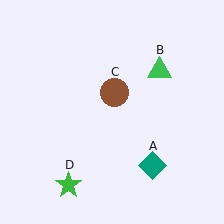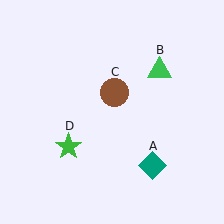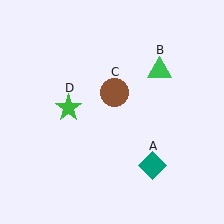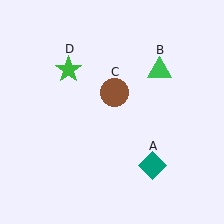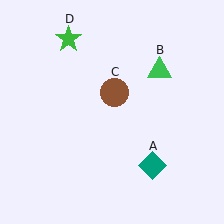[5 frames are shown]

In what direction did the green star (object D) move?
The green star (object D) moved up.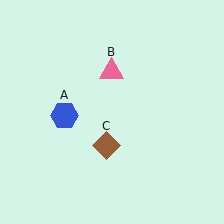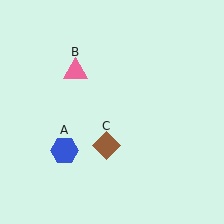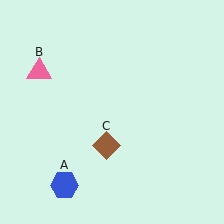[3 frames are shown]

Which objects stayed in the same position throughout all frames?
Brown diamond (object C) remained stationary.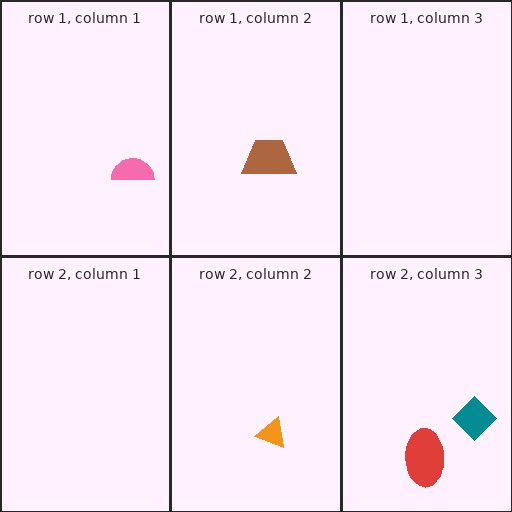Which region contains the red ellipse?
The row 2, column 3 region.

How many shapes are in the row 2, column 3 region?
2.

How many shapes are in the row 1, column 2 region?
1.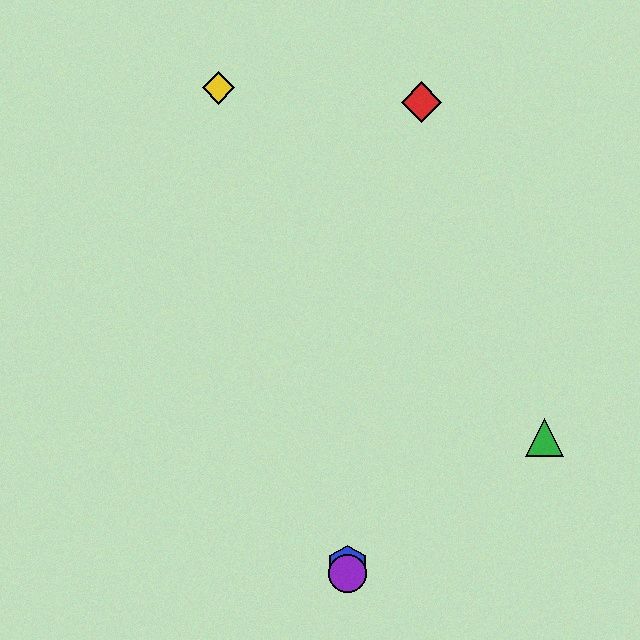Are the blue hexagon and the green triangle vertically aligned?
No, the blue hexagon is at x≈347 and the green triangle is at x≈544.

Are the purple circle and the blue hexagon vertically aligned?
Yes, both are at x≈347.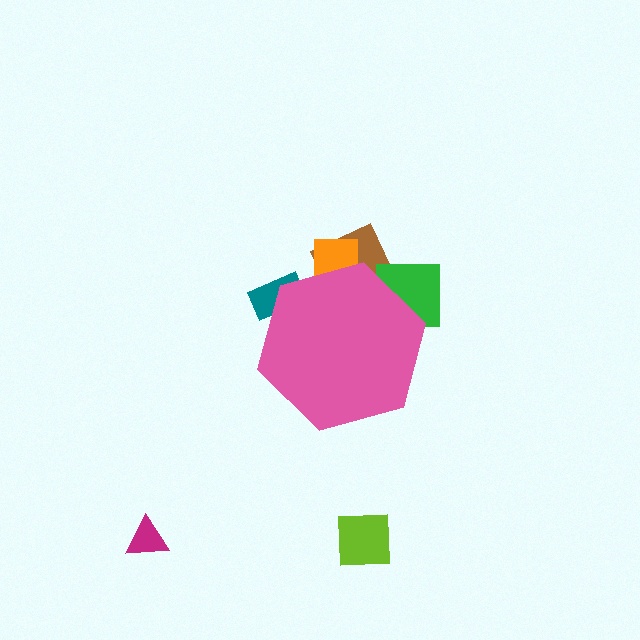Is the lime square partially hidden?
No, the lime square is fully visible.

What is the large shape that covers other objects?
A pink hexagon.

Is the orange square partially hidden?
Yes, the orange square is partially hidden behind the pink hexagon.